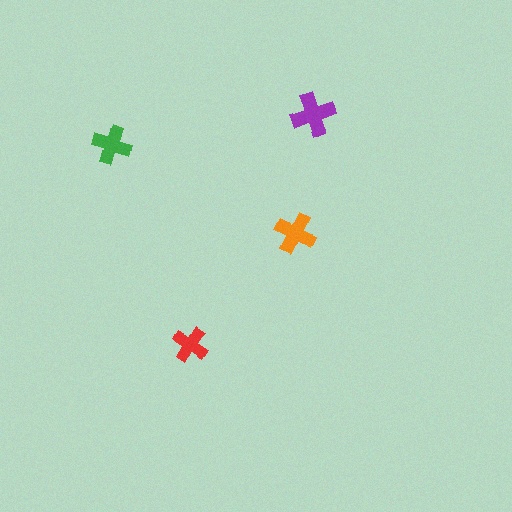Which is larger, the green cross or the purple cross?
The purple one.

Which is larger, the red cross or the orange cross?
The orange one.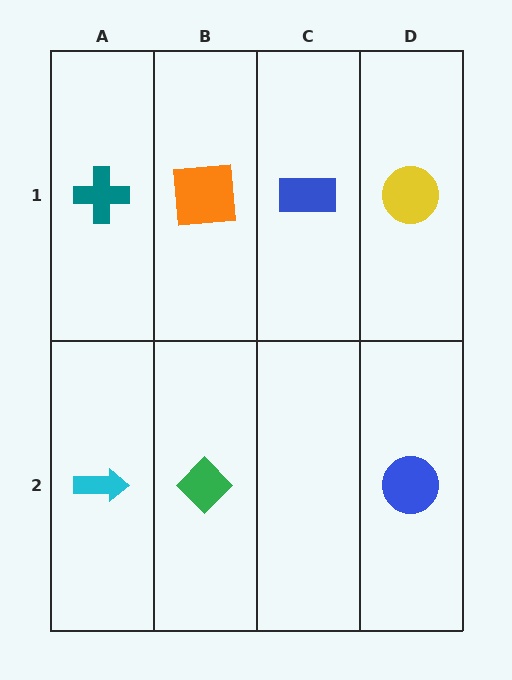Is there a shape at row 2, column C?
No, that cell is empty.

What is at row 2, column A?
A cyan arrow.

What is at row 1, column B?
An orange square.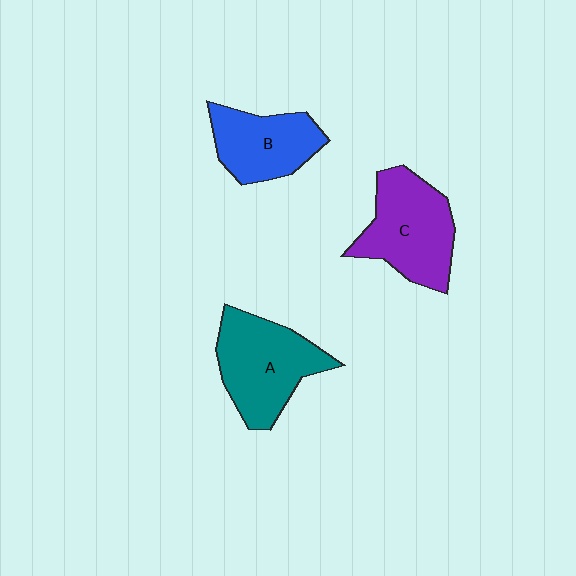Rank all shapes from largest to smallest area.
From largest to smallest: A (teal), C (purple), B (blue).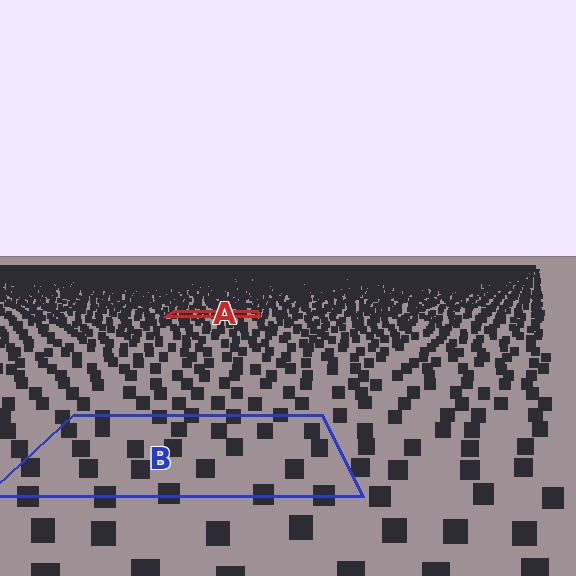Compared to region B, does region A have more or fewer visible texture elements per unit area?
Region A has more texture elements per unit area — they are packed more densely because it is farther away.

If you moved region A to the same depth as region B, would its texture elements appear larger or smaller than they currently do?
They would appear larger. At a closer depth, the same texture elements are projected at a bigger on-screen size.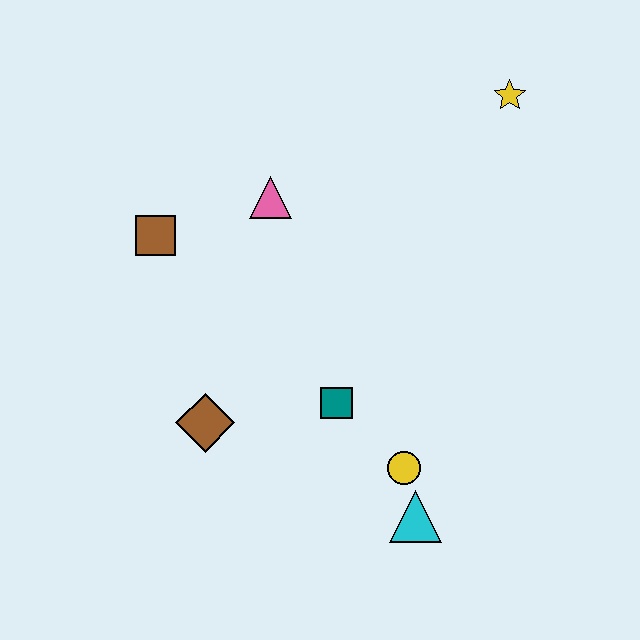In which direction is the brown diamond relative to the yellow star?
The brown diamond is below the yellow star.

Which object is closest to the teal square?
The yellow circle is closest to the teal square.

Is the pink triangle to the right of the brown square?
Yes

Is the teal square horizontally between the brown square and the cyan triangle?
Yes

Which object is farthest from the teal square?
The yellow star is farthest from the teal square.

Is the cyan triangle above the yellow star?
No